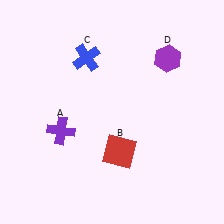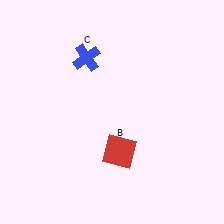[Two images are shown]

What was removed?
The purple cross (A), the purple hexagon (D) were removed in Image 2.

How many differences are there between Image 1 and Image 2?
There are 2 differences between the two images.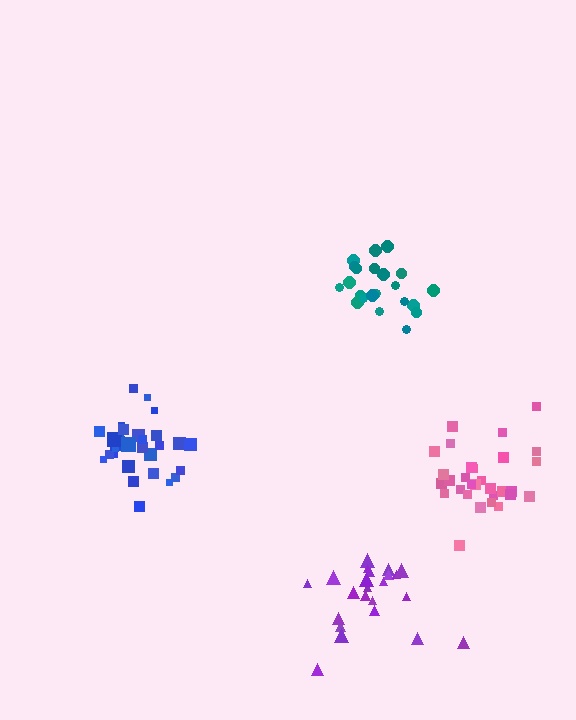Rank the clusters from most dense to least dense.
blue, teal, pink, purple.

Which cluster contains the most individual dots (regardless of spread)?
Pink (30).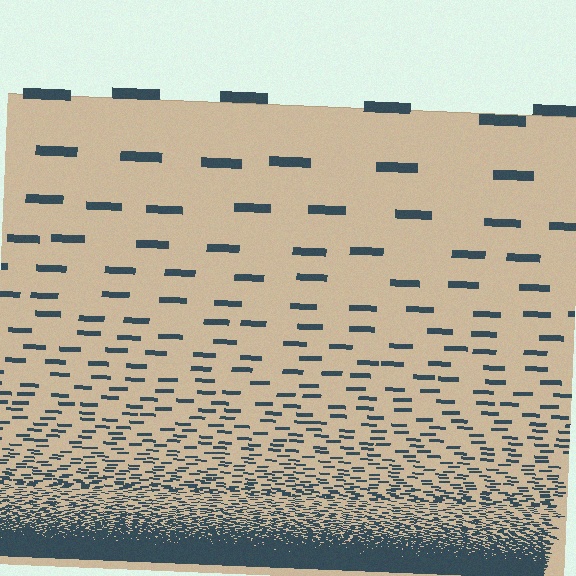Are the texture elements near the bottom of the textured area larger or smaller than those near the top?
Smaller. The gradient is inverted — elements near the bottom are smaller and denser.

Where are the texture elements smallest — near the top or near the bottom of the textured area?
Near the bottom.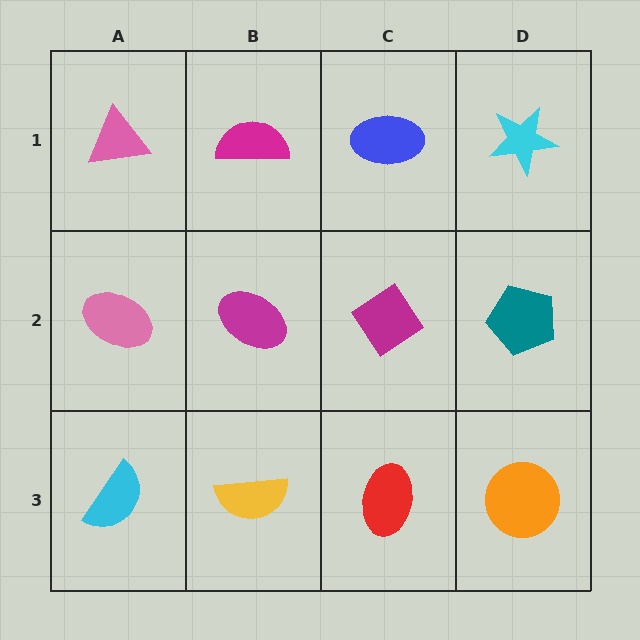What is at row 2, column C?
A magenta diamond.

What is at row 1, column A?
A pink triangle.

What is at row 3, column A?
A cyan semicircle.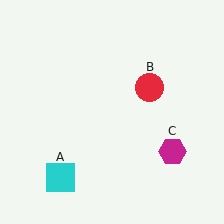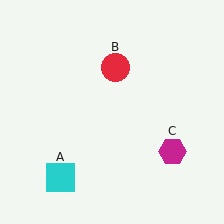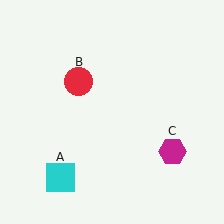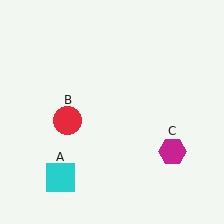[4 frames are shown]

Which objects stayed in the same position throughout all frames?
Cyan square (object A) and magenta hexagon (object C) remained stationary.